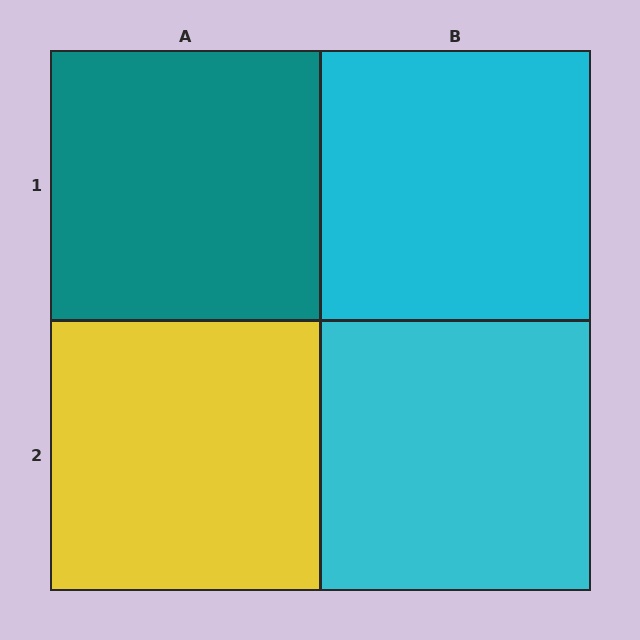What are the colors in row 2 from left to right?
Yellow, cyan.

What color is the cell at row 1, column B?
Cyan.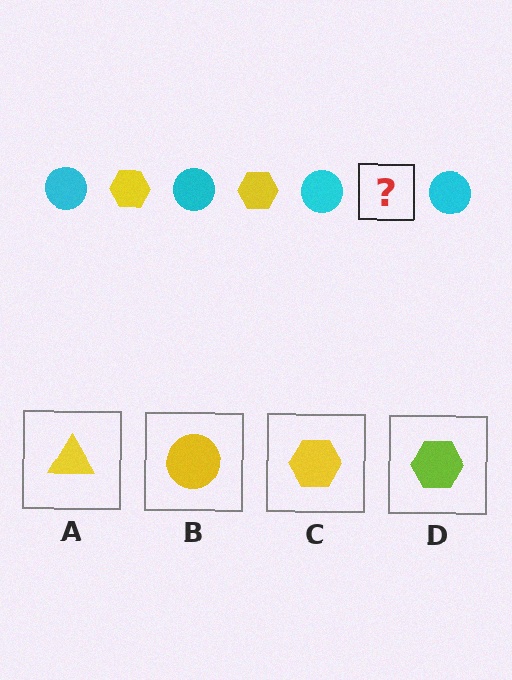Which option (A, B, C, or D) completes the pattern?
C.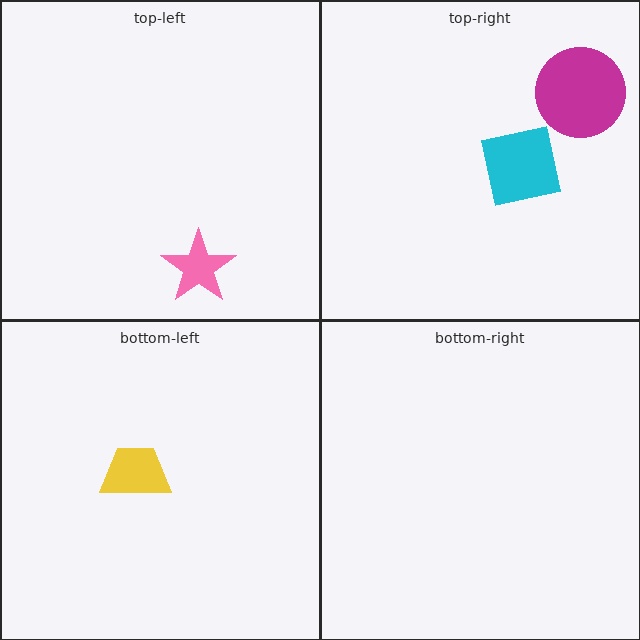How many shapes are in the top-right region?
2.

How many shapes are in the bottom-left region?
1.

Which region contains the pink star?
The top-left region.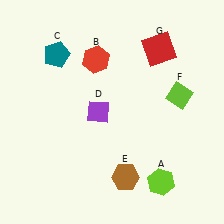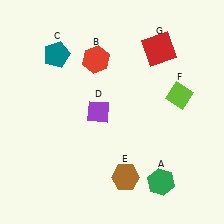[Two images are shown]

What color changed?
The hexagon (A) changed from lime in Image 1 to green in Image 2.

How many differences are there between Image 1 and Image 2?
There is 1 difference between the two images.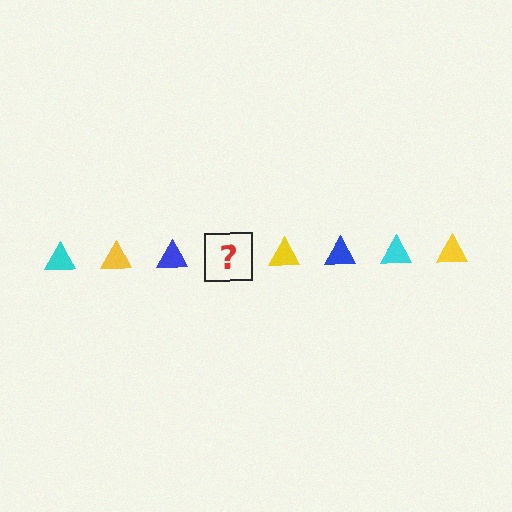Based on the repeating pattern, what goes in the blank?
The blank should be a cyan triangle.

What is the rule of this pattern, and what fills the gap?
The rule is that the pattern cycles through cyan, yellow, blue triangles. The gap should be filled with a cyan triangle.